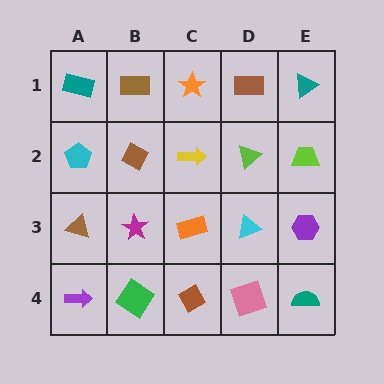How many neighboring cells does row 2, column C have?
4.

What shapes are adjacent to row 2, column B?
A brown rectangle (row 1, column B), a magenta star (row 3, column B), a cyan pentagon (row 2, column A), a yellow arrow (row 2, column C).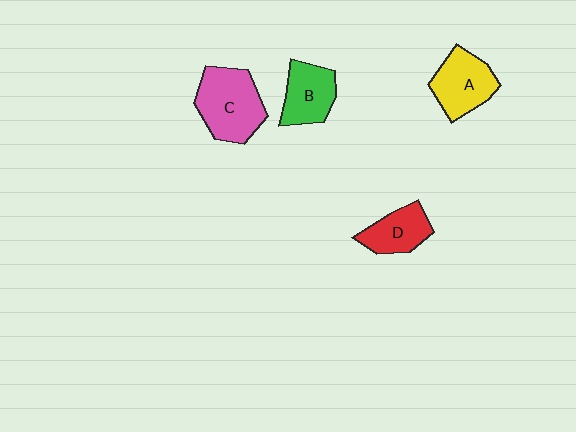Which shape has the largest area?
Shape C (pink).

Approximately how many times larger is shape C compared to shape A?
Approximately 1.3 times.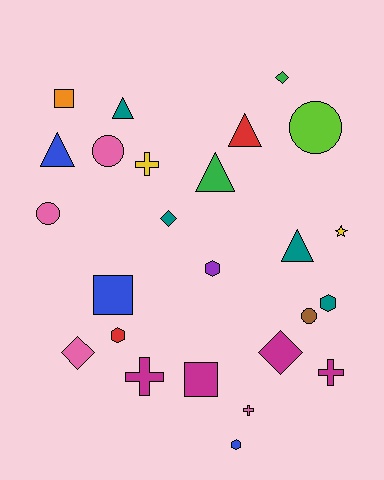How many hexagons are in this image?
There are 4 hexagons.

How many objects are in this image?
There are 25 objects.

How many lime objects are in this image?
There is 1 lime object.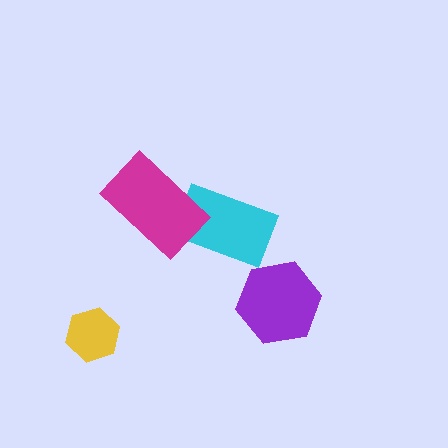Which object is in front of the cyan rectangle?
The magenta rectangle is in front of the cyan rectangle.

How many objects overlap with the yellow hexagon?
0 objects overlap with the yellow hexagon.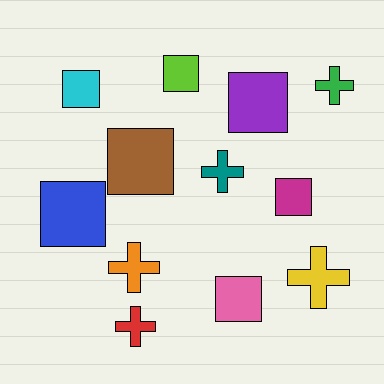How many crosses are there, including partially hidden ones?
There are 5 crosses.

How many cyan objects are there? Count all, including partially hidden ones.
There is 1 cyan object.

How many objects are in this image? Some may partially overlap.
There are 12 objects.